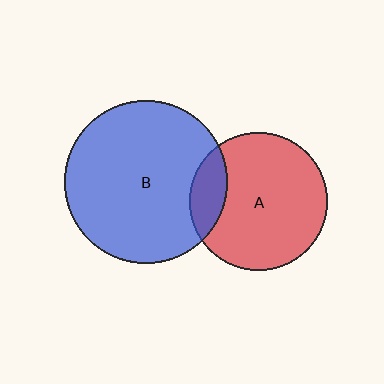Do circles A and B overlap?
Yes.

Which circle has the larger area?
Circle B (blue).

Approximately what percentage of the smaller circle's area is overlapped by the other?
Approximately 15%.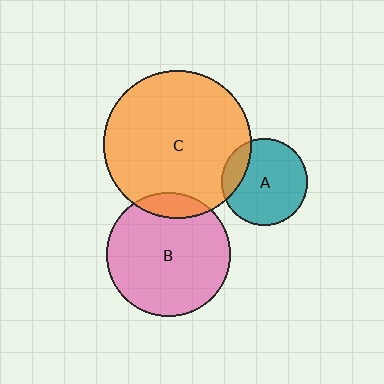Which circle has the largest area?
Circle C (orange).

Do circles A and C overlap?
Yes.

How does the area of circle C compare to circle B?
Approximately 1.4 times.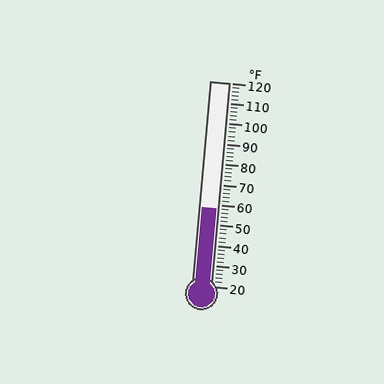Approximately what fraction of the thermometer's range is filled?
The thermometer is filled to approximately 40% of its range.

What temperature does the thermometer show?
The thermometer shows approximately 58°F.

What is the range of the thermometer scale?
The thermometer scale ranges from 20°F to 120°F.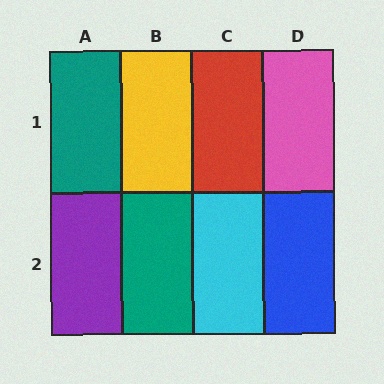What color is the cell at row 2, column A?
Purple.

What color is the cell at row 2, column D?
Blue.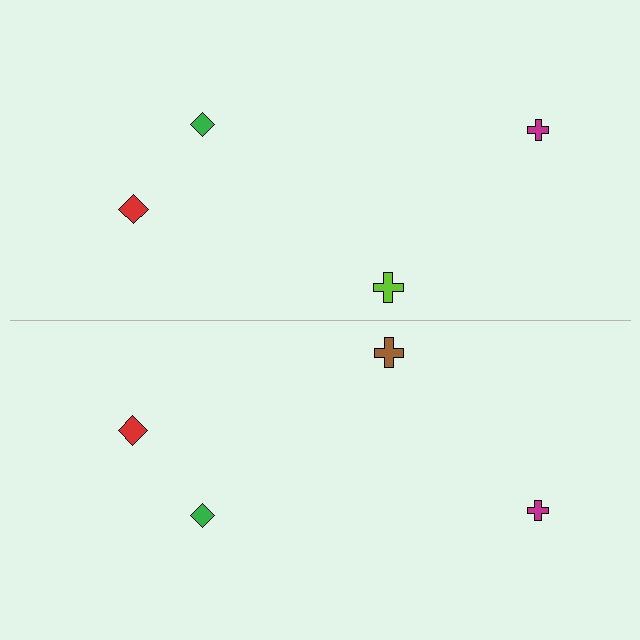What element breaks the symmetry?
The brown cross on the bottom side breaks the symmetry — its mirror counterpart is lime.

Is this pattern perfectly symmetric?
No, the pattern is not perfectly symmetric. The brown cross on the bottom side breaks the symmetry — its mirror counterpart is lime.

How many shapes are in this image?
There are 8 shapes in this image.